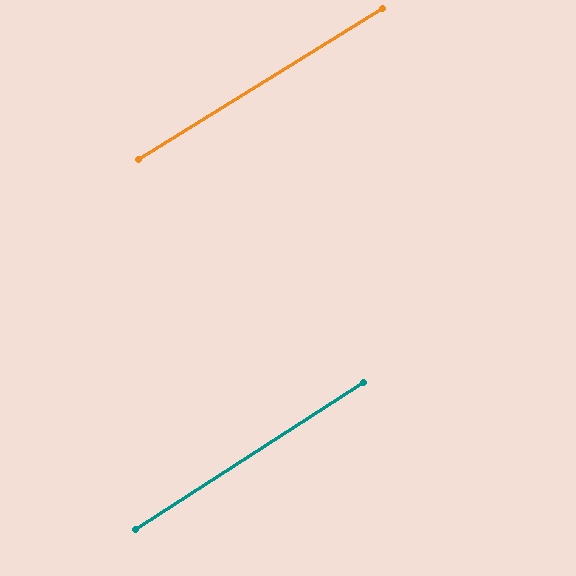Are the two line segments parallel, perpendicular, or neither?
Parallel — their directions differ by only 1.0°.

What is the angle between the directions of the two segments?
Approximately 1 degree.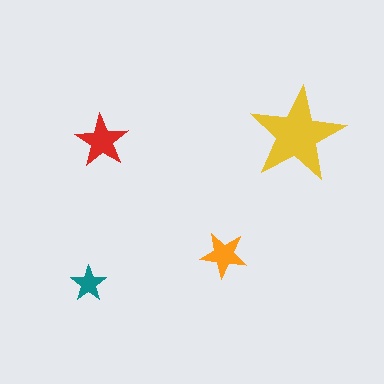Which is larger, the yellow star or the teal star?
The yellow one.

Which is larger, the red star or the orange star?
The red one.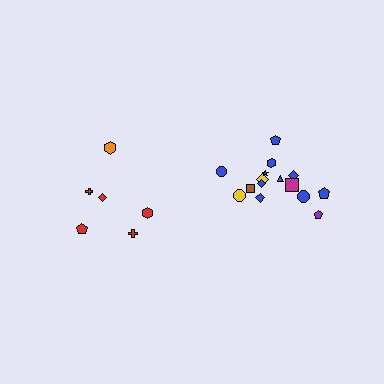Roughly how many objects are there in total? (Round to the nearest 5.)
Roughly 20 objects in total.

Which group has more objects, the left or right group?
The right group.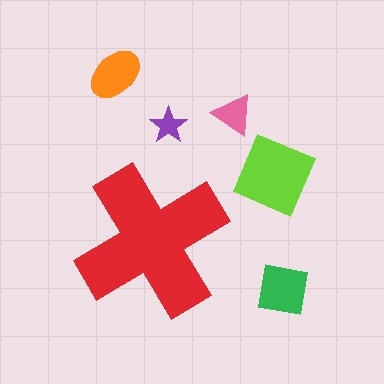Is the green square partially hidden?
No, the green square is fully visible.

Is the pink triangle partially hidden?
No, the pink triangle is fully visible.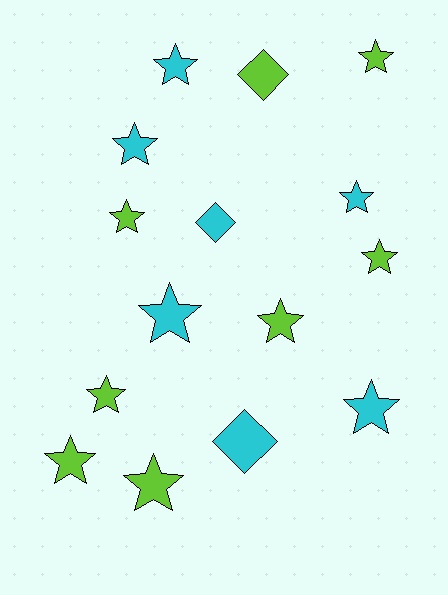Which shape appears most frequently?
Star, with 12 objects.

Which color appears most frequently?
Lime, with 8 objects.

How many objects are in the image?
There are 15 objects.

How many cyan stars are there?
There are 5 cyan stars.